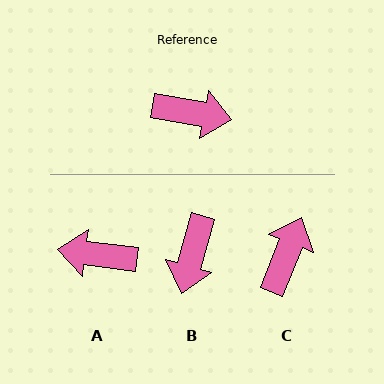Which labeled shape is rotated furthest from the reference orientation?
A, about 176 degrees away.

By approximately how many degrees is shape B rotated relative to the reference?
Approximately 95 degrees clockwise.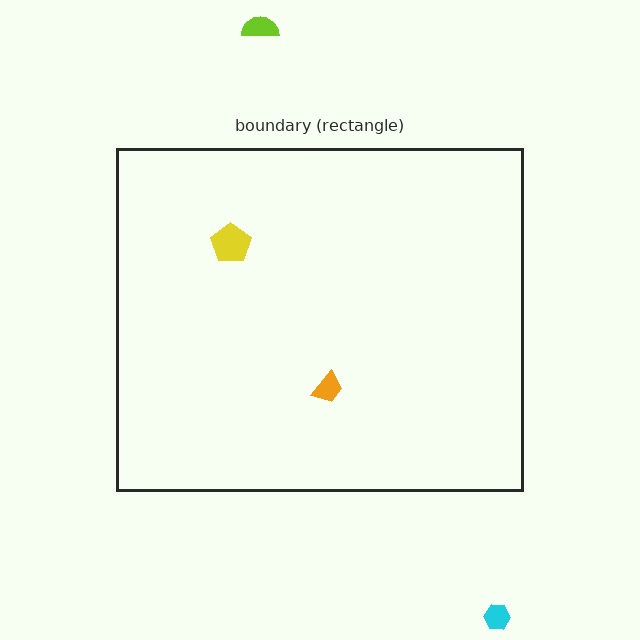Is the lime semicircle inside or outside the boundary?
Outside.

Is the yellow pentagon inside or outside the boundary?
Inside.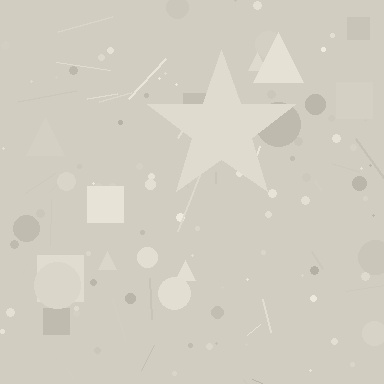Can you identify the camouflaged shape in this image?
The camouflaged shape is a star.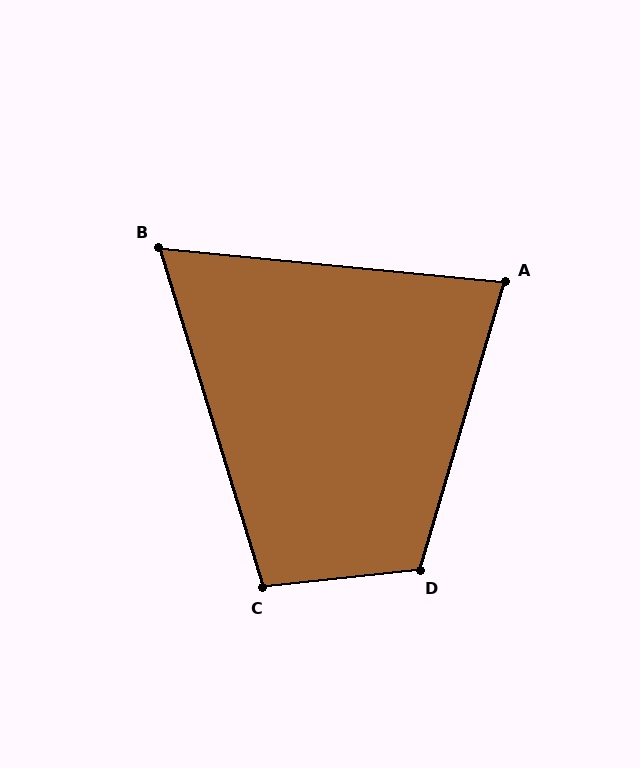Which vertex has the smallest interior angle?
B, at approximately 67 degrees.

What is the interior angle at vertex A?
Approximately 79 degrees (acute).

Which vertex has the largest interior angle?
D, at approximately 113 degrees.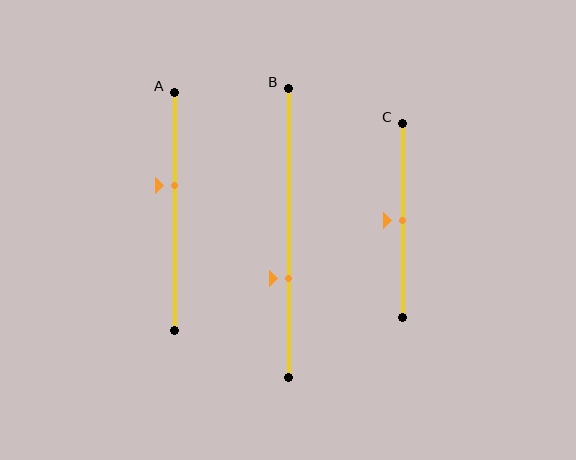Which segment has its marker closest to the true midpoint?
Segment C has its marker closest to the true midpoint.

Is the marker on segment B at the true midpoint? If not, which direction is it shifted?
No, the marker on segment B is shifted downward by about 16% of the segment length.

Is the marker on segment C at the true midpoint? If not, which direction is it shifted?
Yes, the marker on segment C is at the true midpoint.